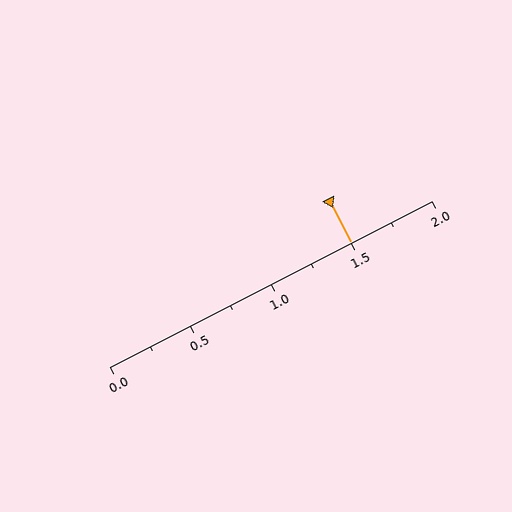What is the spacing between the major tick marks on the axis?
The major ticks are spaced 0.5 apart.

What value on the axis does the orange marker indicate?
The marker indicates approximately 1.5.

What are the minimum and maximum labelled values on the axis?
The axis runs from 0.0 to 2.0.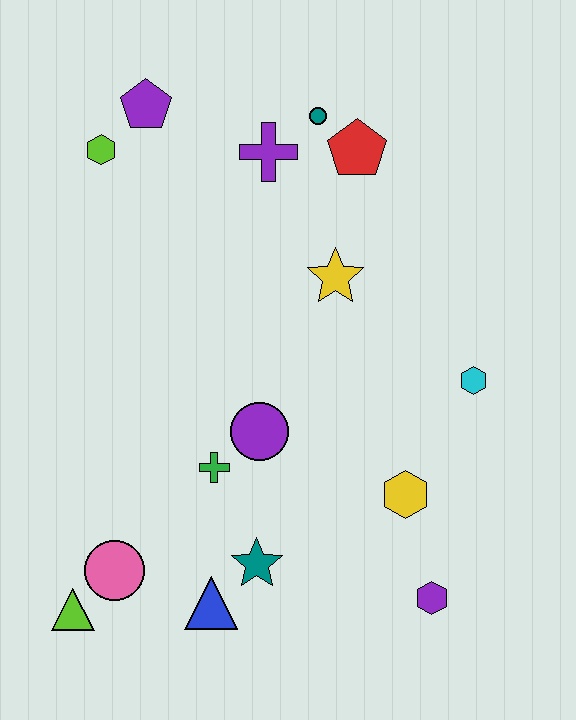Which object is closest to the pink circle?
The lime triangle is closest to the pink circle.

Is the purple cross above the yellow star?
Yes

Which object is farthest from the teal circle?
The lime triangle is farthest from the teal circle.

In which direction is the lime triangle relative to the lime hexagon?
The lime triangle is below the lime hexagon.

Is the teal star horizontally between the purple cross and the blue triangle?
Yes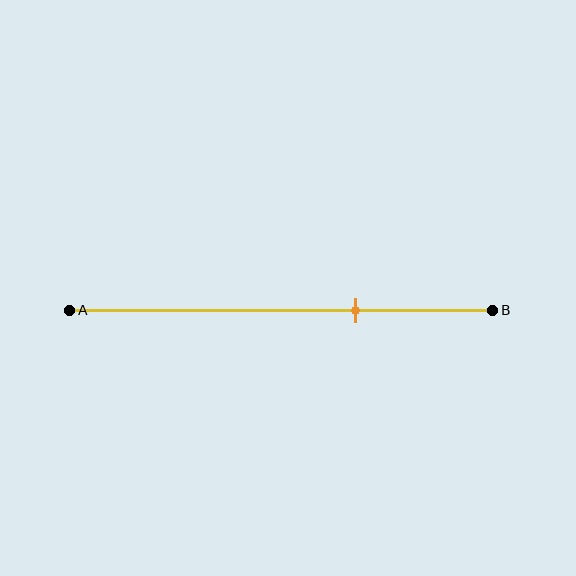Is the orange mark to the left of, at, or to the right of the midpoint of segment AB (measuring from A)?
The orange mark is to the right of the midpoint of segment AB.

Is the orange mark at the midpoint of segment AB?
No, the mark is at about 70% from A, not at the 50% midpoint.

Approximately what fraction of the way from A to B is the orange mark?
The orange mark is approximately 70% of the way from A to B.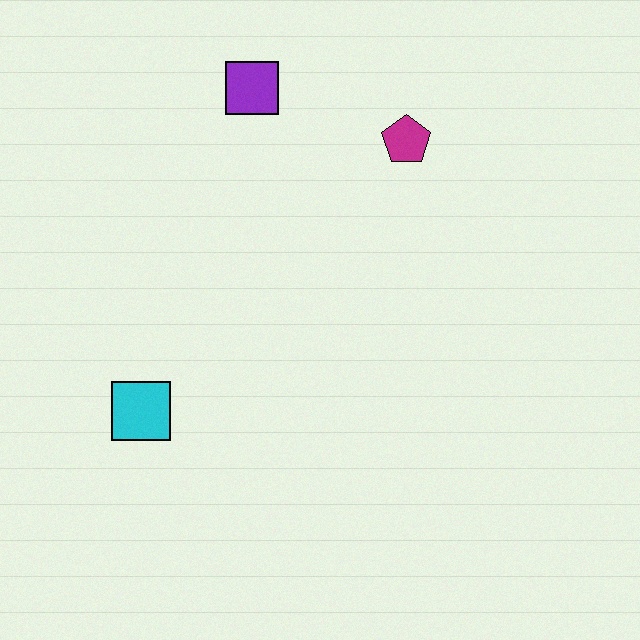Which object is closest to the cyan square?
The purple square is closest to the cyan square.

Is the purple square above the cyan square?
Yes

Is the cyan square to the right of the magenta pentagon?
No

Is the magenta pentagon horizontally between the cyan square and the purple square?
No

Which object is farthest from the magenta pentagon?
The cyan square is farthest from the magenta pentagon.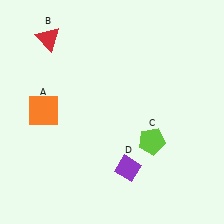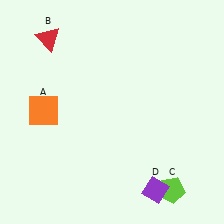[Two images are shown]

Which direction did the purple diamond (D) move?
The purple diamond (D) moved right.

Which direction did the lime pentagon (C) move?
The lime pentagon (C) moved down.